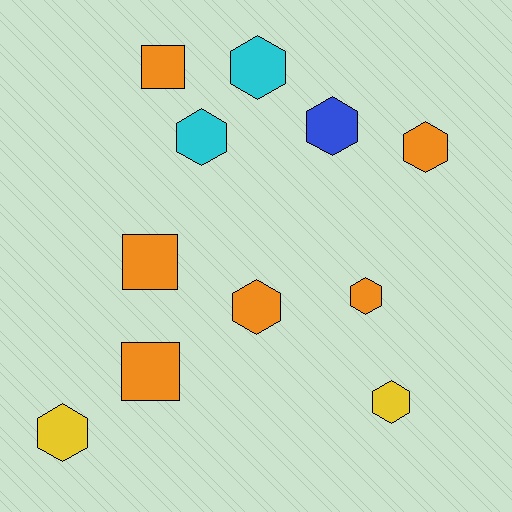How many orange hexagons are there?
There are 3 orange hexagons.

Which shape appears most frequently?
Hexagon, with 8 objects.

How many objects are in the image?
There are 11 objects.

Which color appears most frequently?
Orange, with 6 objects.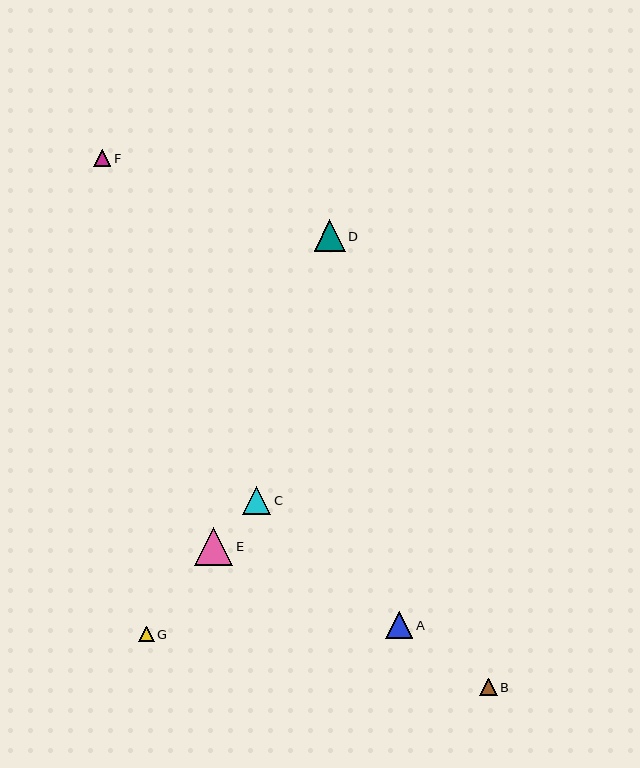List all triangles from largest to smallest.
From largest to smallest: E, D, C, A, B, F, G.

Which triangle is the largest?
Triangle E is the largest with a size of approximately 38 pixels.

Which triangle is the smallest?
Triangle G is the smallest with a size of approximately 16 pixels.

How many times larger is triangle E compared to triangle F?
Triangle E is approximately 2.2 times the size of triangle F.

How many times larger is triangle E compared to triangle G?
Triangle E is approximately 2.4 times the size of triangle G.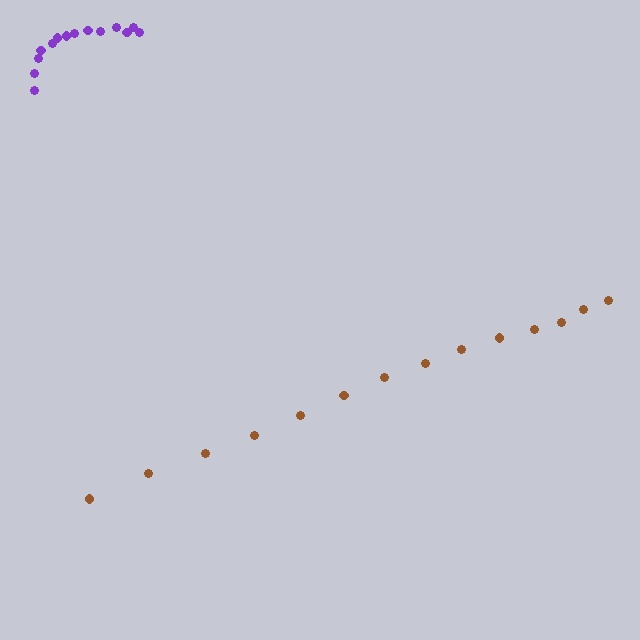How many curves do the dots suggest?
There are 2 distinct paths.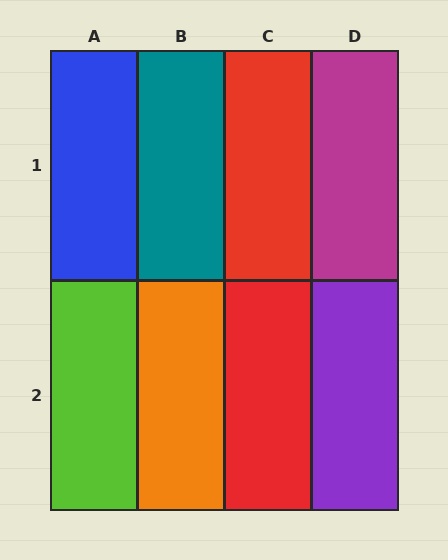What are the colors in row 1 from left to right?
Blue, teal, red, magenta.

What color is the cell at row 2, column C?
Red.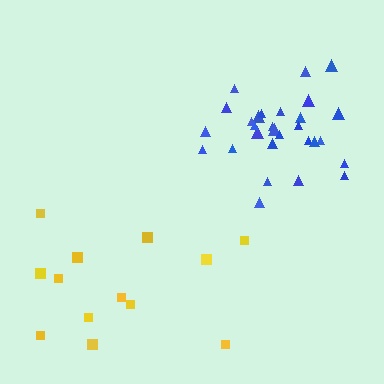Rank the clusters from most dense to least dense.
blue, yellow.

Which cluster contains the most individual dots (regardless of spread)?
Blue (29).